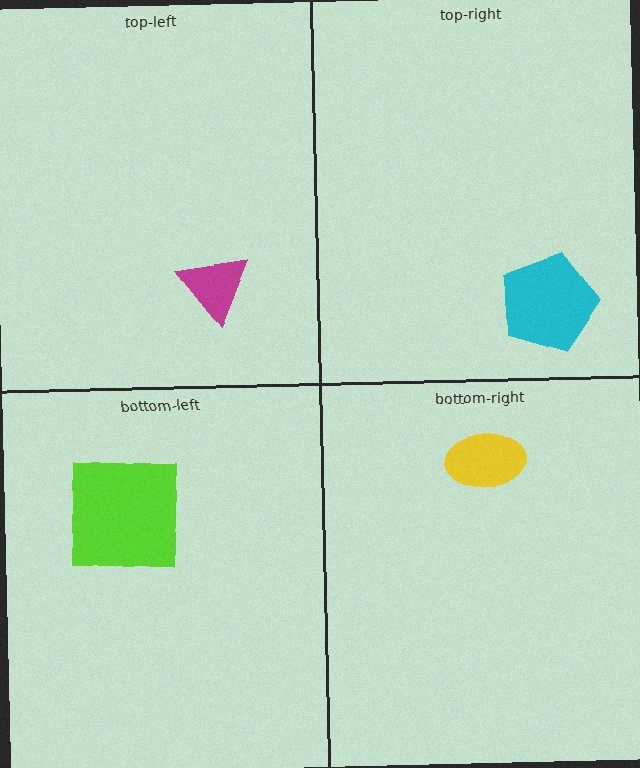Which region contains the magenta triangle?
The top-left region.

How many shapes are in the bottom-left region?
1.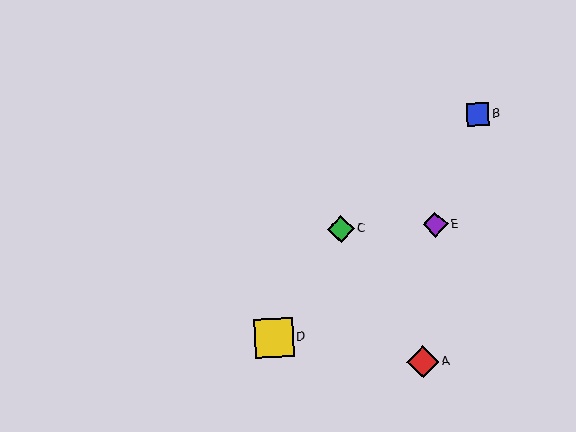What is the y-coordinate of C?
Object C is at y≈229.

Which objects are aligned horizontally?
Objects C, E are aligned horizontally.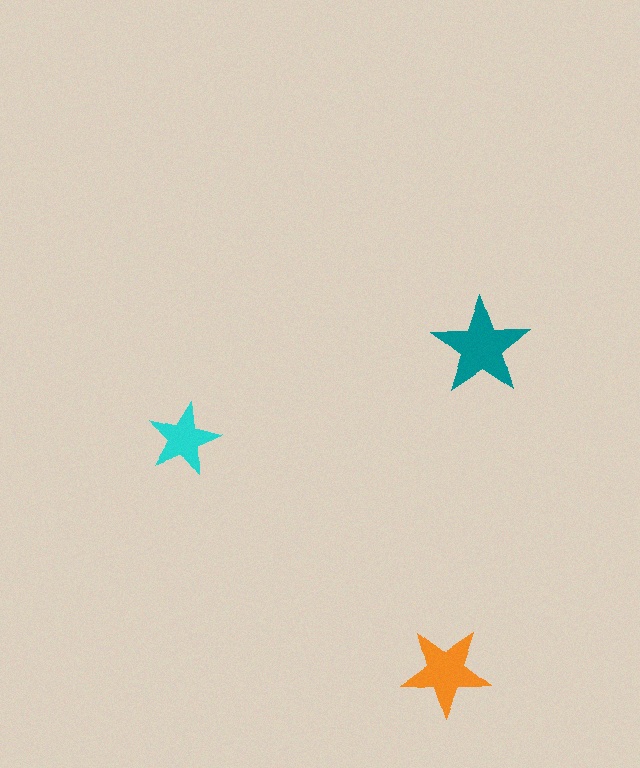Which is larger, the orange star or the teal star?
The teal one.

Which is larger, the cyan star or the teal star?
The teal one.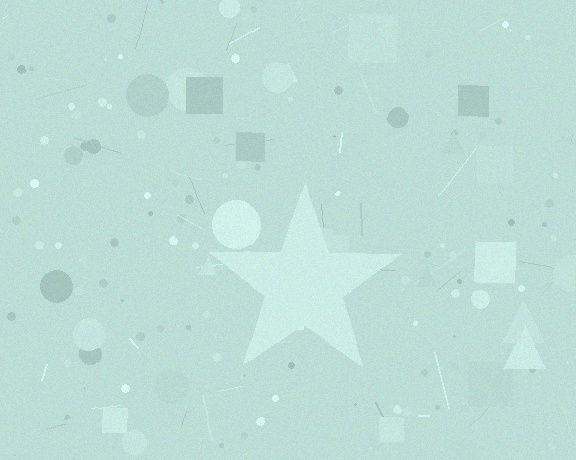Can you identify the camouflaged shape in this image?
The camouflaged shape is a star.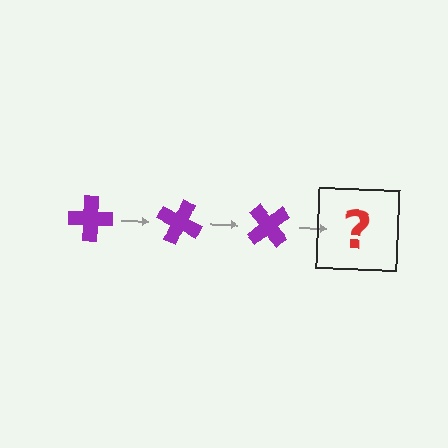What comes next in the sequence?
The next element should be a purple cross rotated 75 degrees.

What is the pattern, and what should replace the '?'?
The pattern is that the cross rotates 25 degrees each step. The '?' should be a purple cross rotated 75 degrees.